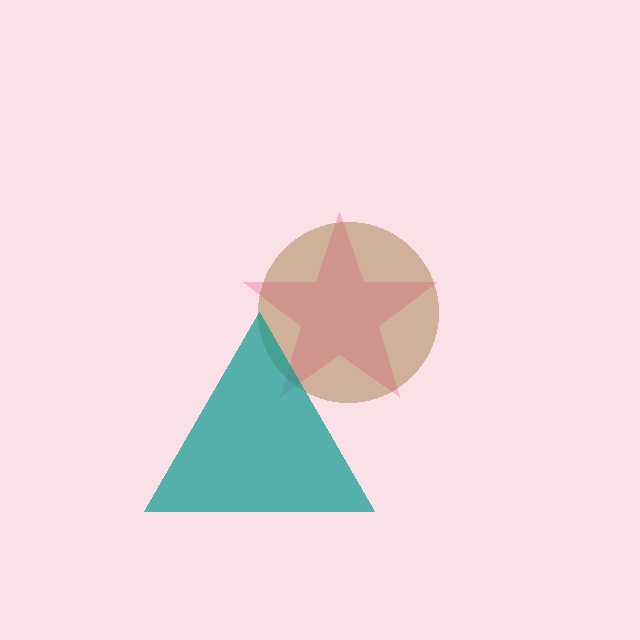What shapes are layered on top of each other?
The layered shapes are: a pink star, a brown circle, a teal triangle.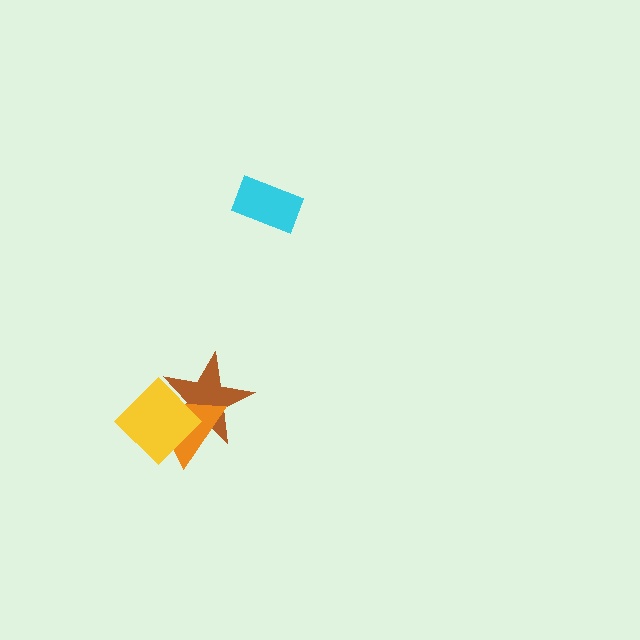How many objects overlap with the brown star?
2 objects overlap with the brown star.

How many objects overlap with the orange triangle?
2 objects overlap with the orange triangle.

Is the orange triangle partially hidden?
Yes, it is partially covered by another shape.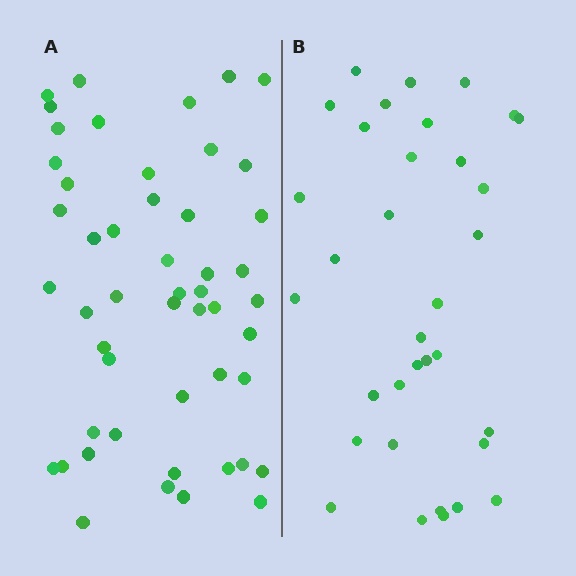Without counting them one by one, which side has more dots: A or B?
Region A (the left region) has more dots.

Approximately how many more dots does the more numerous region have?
Region A has approximately 15 more dots than region B.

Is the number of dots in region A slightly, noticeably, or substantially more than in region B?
Region A has substantially more. The ratio is roughly 1.5 to 1.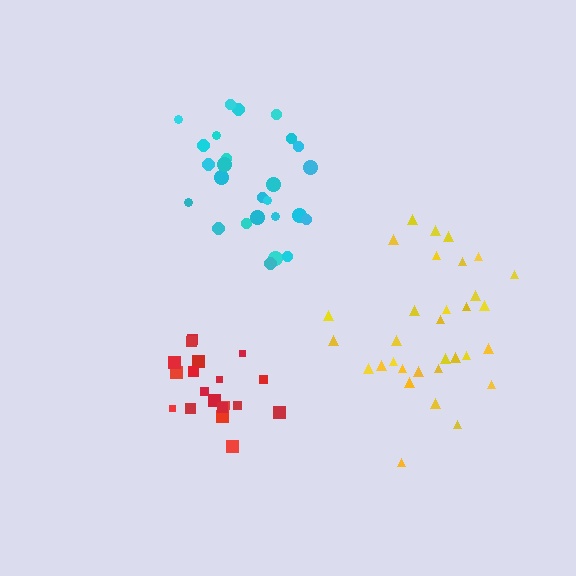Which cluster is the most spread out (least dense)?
Yellow.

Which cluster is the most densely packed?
Red.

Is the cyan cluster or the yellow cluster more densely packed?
Cyan.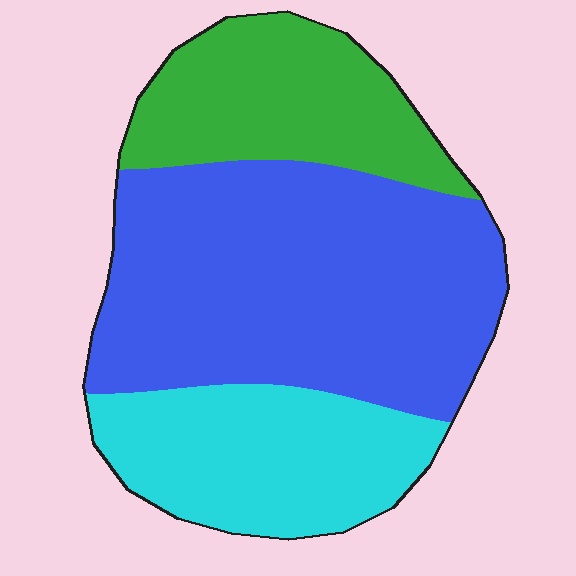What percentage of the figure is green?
Green covers 23% of the figure.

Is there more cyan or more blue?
Blue.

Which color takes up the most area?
Blue, at roughly 50%.